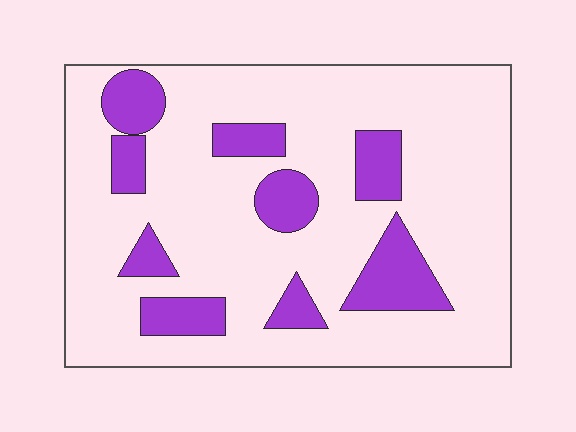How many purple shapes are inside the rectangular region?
9.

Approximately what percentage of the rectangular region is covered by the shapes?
Approximately 20%.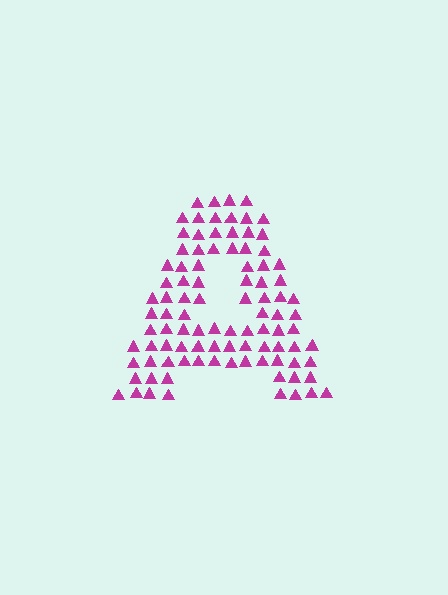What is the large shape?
The large shape is the letter A.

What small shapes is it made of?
It is made of small triangles.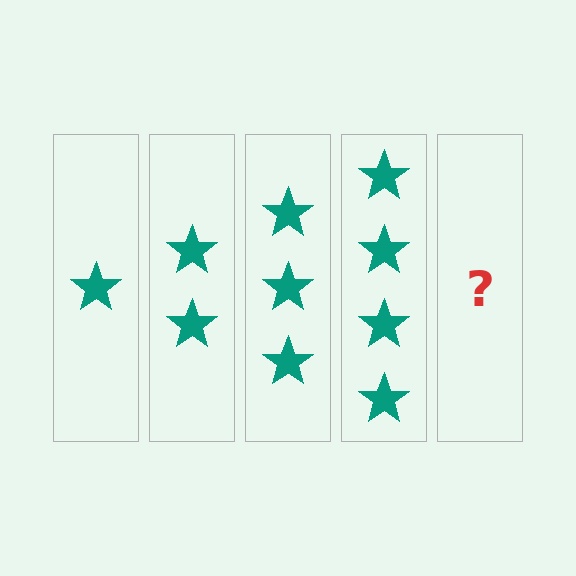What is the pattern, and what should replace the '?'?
The pattern is that each step adds one more star. The '?' should be 5 stars.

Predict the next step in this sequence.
The next step is 5 stars.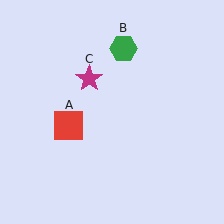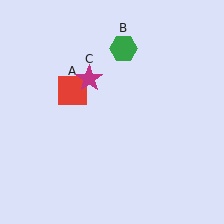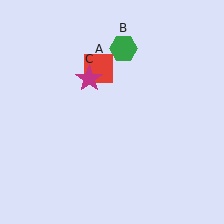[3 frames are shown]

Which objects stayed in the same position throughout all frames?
Green hexagon (object B) and magenta star (object C) remained stationary.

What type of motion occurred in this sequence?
The red square (object A) rotated clockwise around the center of the scene.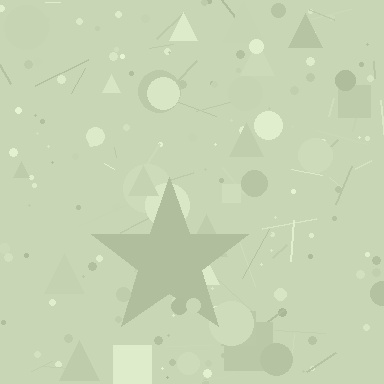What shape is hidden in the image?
A star is hidden in the image.